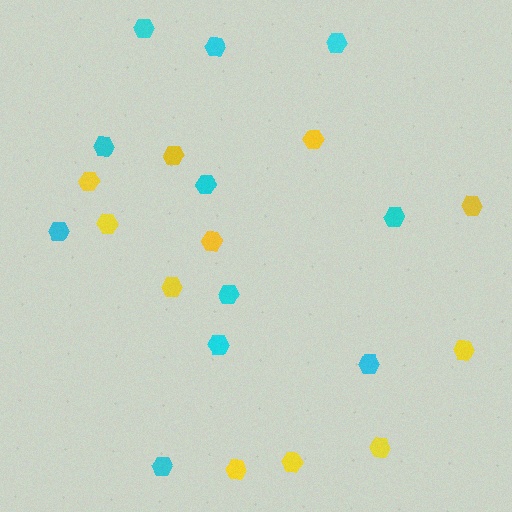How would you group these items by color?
There are 2 groups: one group of cyan hexagons (11) and one group of yellow hexagons (11).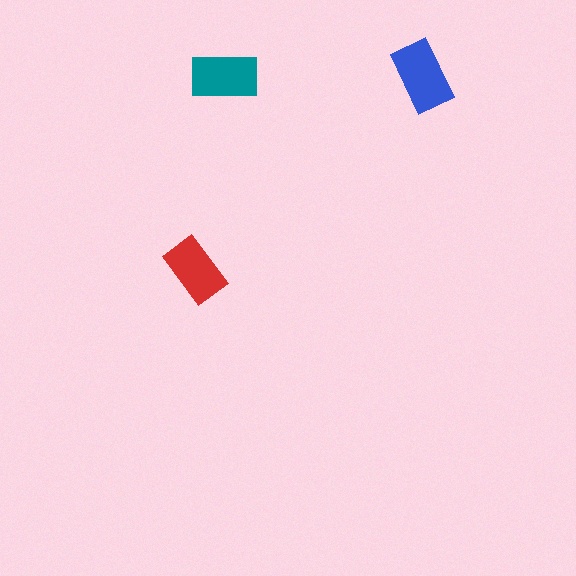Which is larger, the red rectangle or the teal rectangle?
The teal one.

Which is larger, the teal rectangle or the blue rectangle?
The blue one.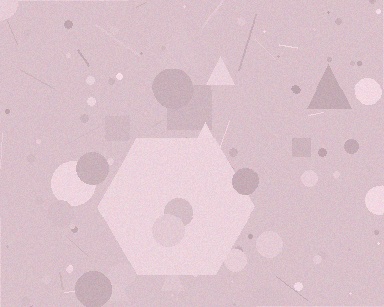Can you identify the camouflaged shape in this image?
The camouflaged shape is a hexagon.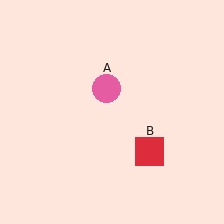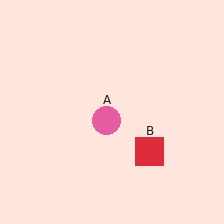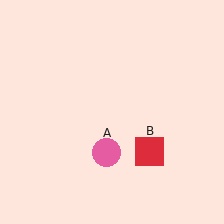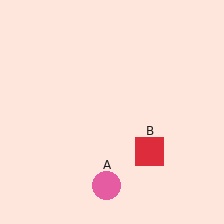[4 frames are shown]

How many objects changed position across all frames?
1 object changed position: pink circle (object A).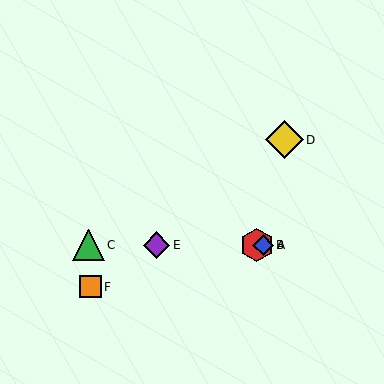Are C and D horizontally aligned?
No, C is at y≈245 and D is at y≈140.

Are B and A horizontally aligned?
Yes, both are at y≈245.